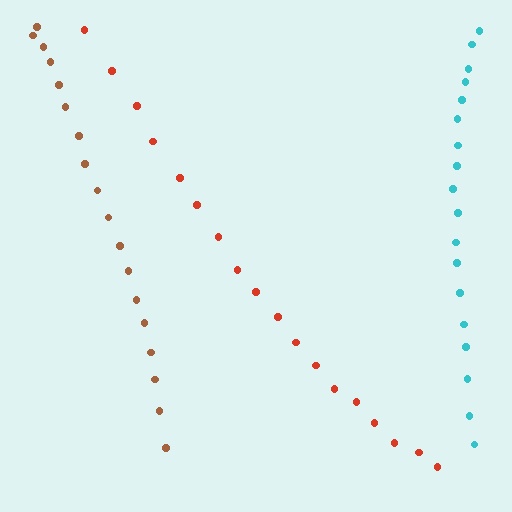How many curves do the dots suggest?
There are 3 distinct paths.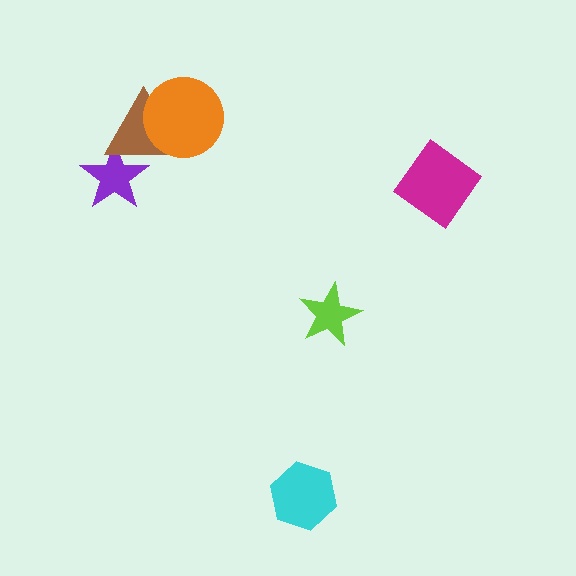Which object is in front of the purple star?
The brown triangle is in front of the purple star.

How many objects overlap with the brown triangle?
2 objects overlap with the brown triangle.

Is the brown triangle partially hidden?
Yes, it is partially covered by another shape.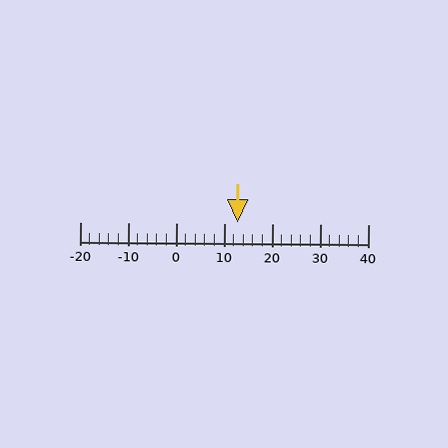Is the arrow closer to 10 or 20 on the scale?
The arrow is closer to 10.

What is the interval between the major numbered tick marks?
The major tick marks are spaced 10 units apart.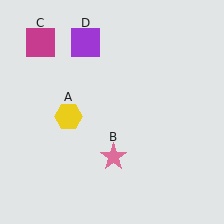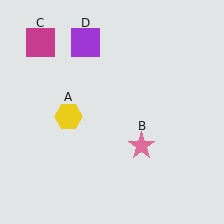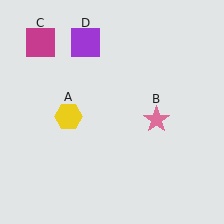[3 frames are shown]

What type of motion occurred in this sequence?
The pink star (object B) rotated counterclockwise around the center of the scene.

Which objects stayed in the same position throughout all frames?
Yellow hexagon (object A) and magenta square (object C) and purple square (object D) remained stationary.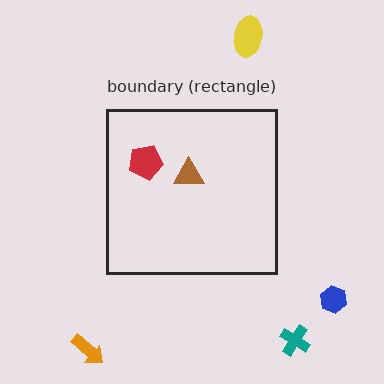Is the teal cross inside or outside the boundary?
Outside.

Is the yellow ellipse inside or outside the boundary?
Outside.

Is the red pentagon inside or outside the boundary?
Inside.